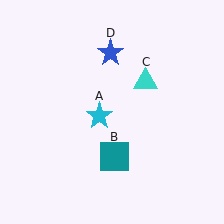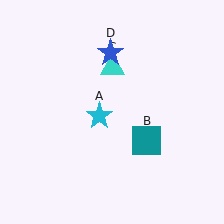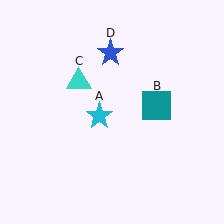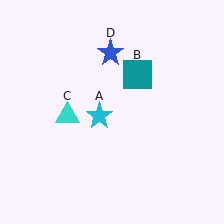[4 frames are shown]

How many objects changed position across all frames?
2 objects changed position: teal square (object B), cyan triangle (object C).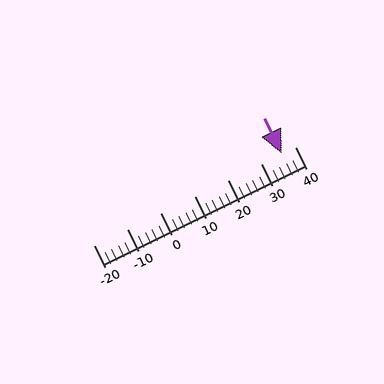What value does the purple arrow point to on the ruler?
The purple arrow points to approximately 36.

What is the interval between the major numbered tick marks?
The major tick marks are spaced 10 units apart.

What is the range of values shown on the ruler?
The ruler shows values from -20 to 40.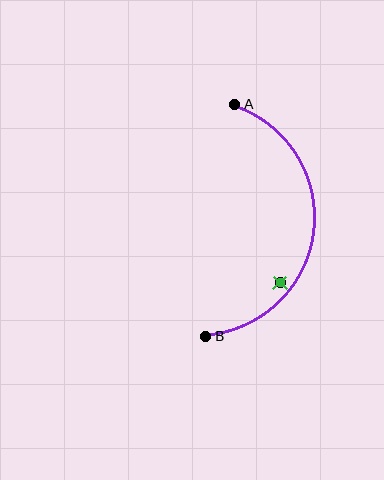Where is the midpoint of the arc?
The arc midpoint is the point on the curve farthest from the straight line joining A and B. It sits to the right of that line.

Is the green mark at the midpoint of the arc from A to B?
No — the green mark does not lie on the arc at all. It sits slightly inside the curve.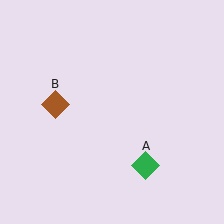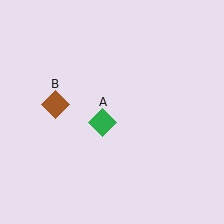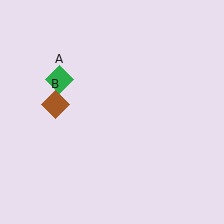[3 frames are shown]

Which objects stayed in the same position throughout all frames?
Brown diamond (object B) remained stationary.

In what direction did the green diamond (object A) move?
The green diamond (object A) moved up and to the left.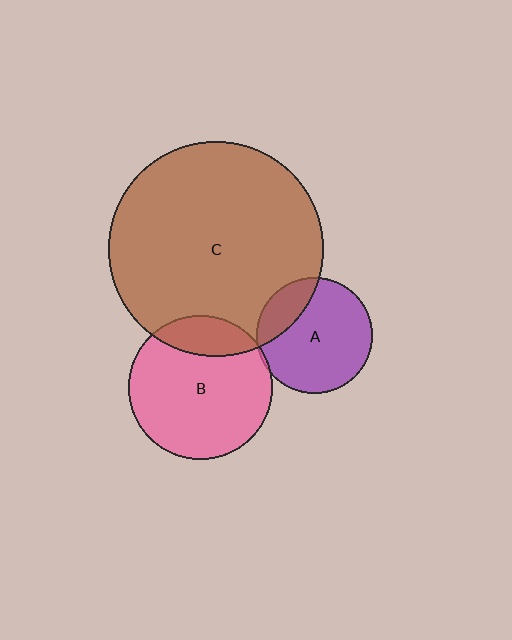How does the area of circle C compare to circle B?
Approximately 2.2 times.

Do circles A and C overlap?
Yes.